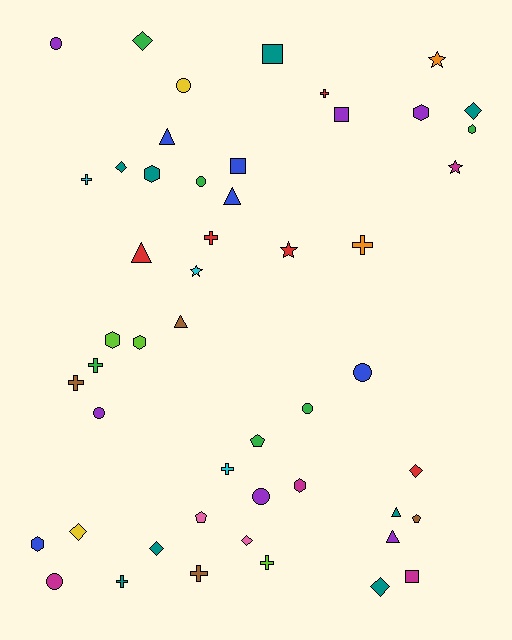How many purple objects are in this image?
There are 6 purple objects.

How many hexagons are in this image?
There are 7 hexagons.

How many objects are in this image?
There are 50 objects.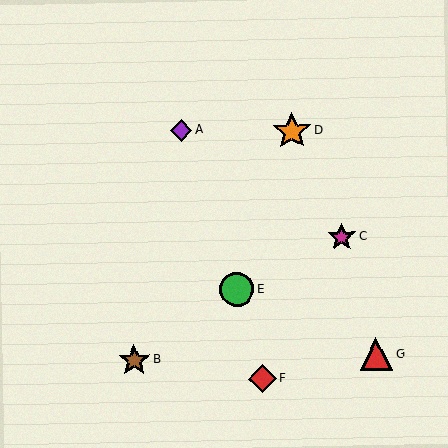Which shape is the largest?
The orange star (labeled D) is the largest.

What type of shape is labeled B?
Shape B is a brown star.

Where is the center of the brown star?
The center of the brown star is at (134, 360).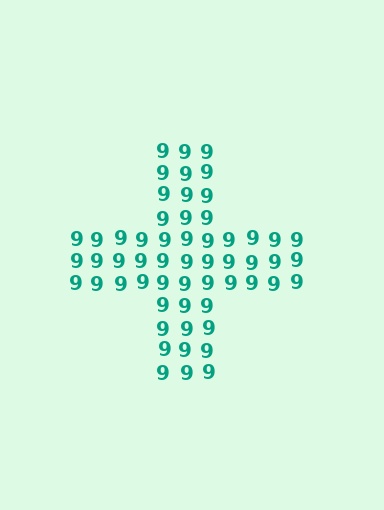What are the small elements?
The small elements are digit 9's.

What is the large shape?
The large shape is a cross.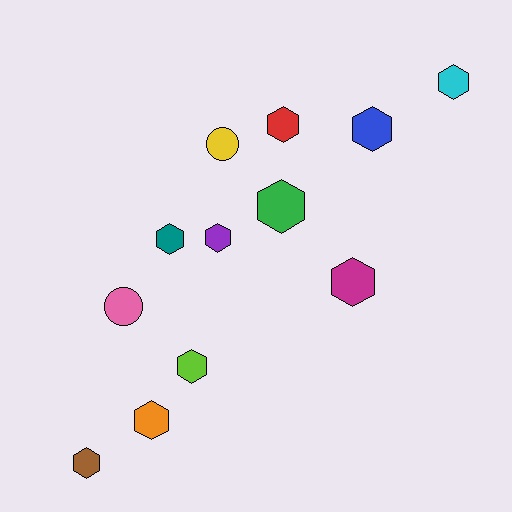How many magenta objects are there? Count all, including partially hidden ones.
There is 1 magenta object.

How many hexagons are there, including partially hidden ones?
There are 10 hexagons.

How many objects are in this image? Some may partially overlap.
There are 12 objects.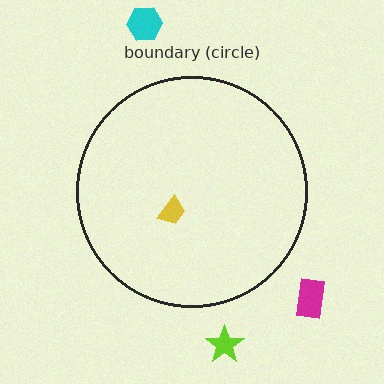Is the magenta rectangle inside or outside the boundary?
Outside.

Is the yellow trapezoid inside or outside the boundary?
Inside.